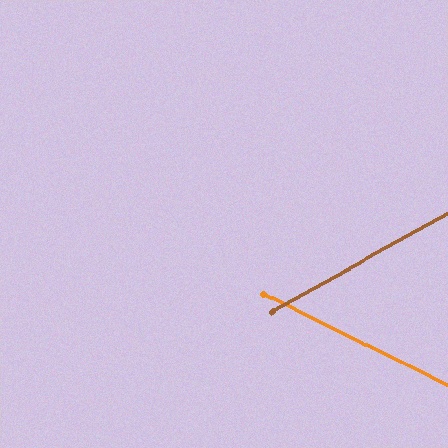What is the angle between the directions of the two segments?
Approximately 55 degrees.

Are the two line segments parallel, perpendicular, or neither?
Neither parallel nor perpendicular — they differ by about 55°.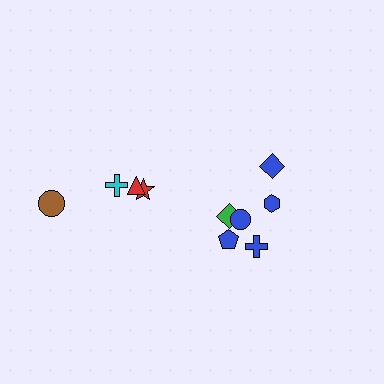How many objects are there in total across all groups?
There are 10 objects.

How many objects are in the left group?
There are 4 objects.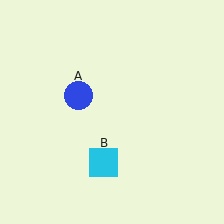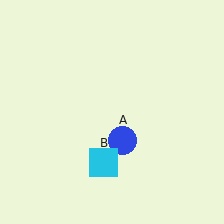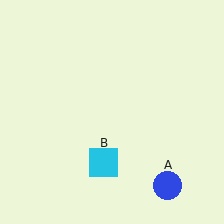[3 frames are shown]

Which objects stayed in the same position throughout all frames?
Cyan square (object B) remained stationary.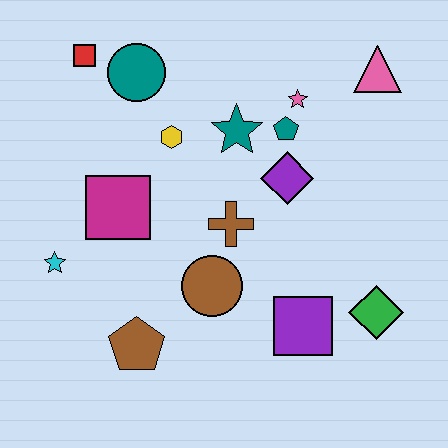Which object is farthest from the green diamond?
The red square is farthest from the green diamond.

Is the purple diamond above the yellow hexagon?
No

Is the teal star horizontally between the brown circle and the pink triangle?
Yes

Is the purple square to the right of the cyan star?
Yes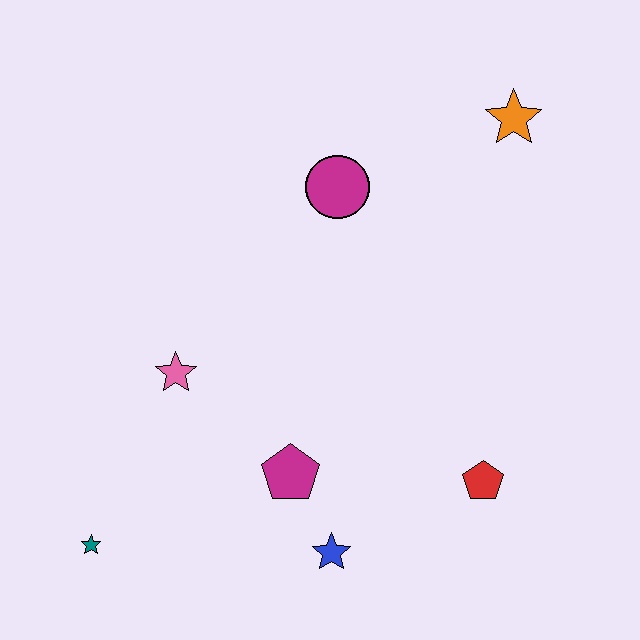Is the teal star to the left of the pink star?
Yes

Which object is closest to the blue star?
The magenta pentagon is closest to the blue star.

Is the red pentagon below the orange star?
Yes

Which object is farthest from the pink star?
The orange star is farthest from the pink star.